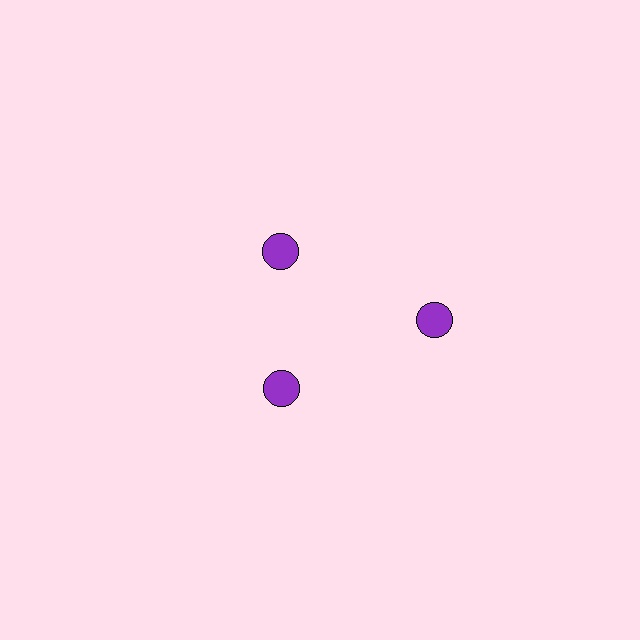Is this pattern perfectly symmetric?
No. The 3 purple circles are arranged in a ring, but one element near the 3 o'clock position is pushed outward from the center, breaking the 3-fold rotational symmetry.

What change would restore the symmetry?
The symmetry would be restored by moving it inward, back onto the ring so that all 3 circles sit at equal angles and equal distance from the center.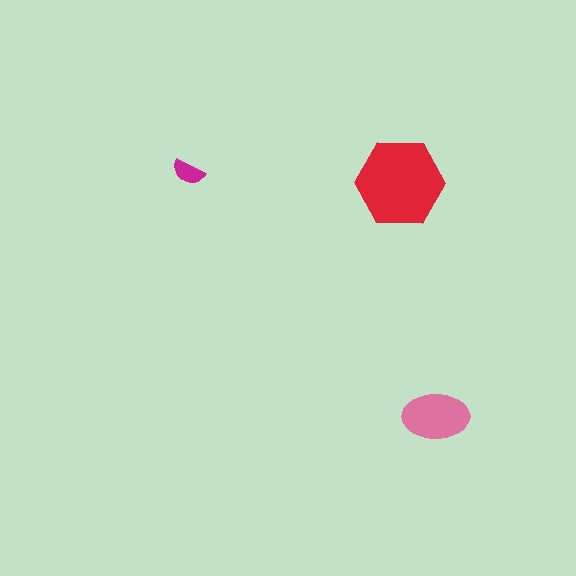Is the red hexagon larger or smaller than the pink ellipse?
Larger.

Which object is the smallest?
The magenta semicircle.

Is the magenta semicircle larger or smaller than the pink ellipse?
Smaller.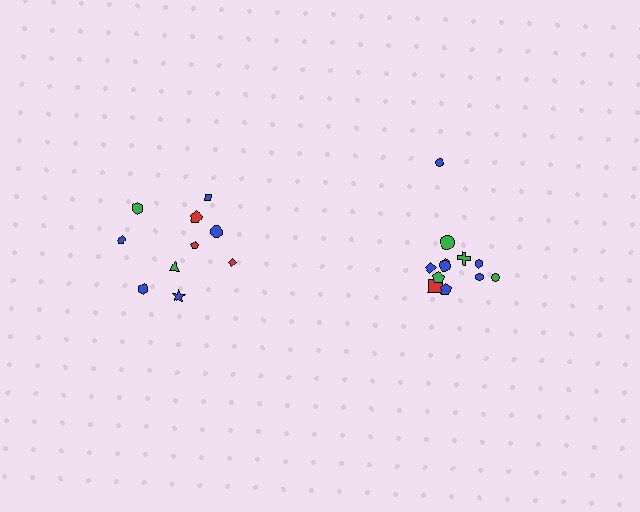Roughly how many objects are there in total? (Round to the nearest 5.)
Roughly 20 objects in total.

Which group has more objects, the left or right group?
The right group.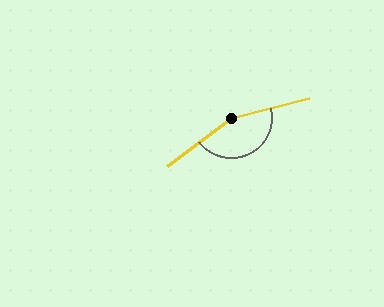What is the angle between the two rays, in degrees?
Approximately 158 degrees.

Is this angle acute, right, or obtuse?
It is obtuse.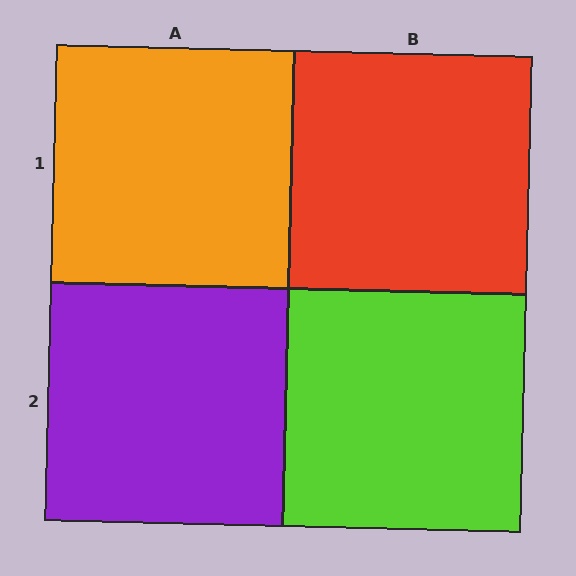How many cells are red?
1 cell is red.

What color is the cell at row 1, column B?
Red.